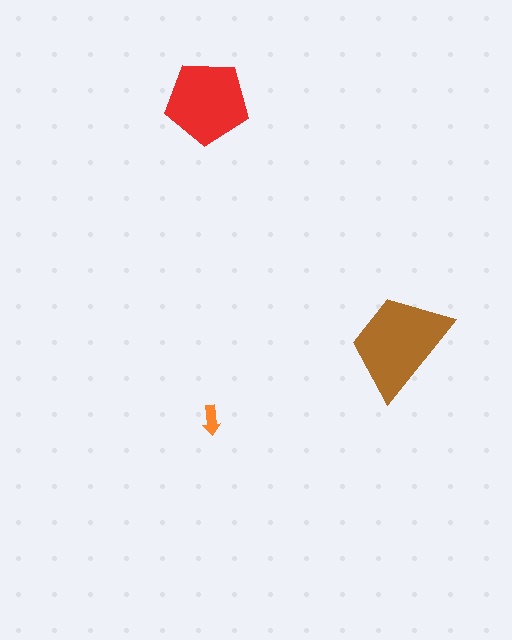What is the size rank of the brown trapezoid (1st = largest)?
1st.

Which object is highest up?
The red pentagon is topmost.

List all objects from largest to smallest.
The brown trapezoid, the red pentagon, the orange arrow.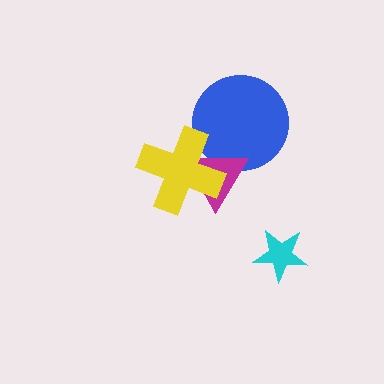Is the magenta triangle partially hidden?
Yes, it is partially covered by another shape.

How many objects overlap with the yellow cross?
2 objects overlap with the yellow cross.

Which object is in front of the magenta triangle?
The yellow cross is in front of the magenta triangle.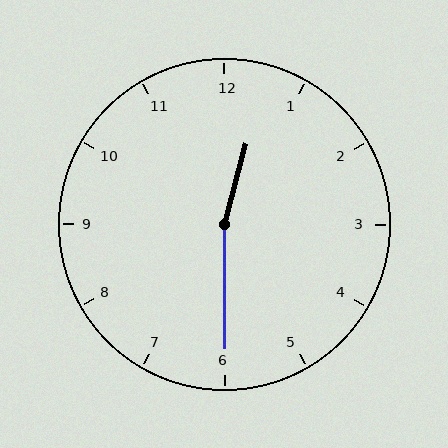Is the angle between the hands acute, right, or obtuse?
It is obtuse.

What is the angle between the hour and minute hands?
Approximately 165 degrees.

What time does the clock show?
12:30.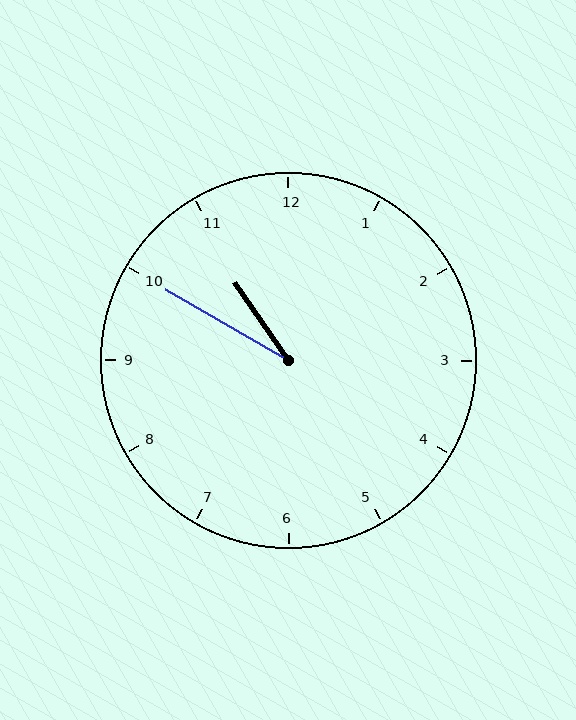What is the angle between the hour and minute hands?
Approximately 25 degrees.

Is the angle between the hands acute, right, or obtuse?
It is acute.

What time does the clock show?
10:50.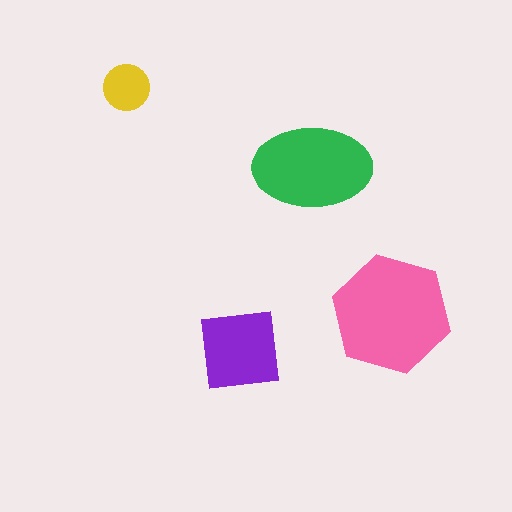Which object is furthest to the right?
The pink hexagon is rightmost.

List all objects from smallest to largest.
The yellow circle, the purple square, the green ellipse, the pink hexagon.